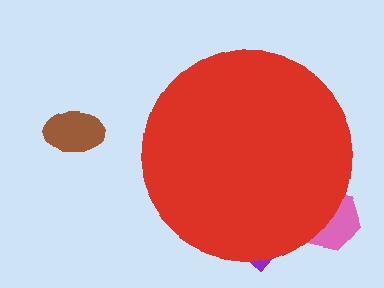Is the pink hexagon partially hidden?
Yes, the pink hexagon is partially hidden behind the red circle.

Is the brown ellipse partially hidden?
No, the brown ellipse is fully visible.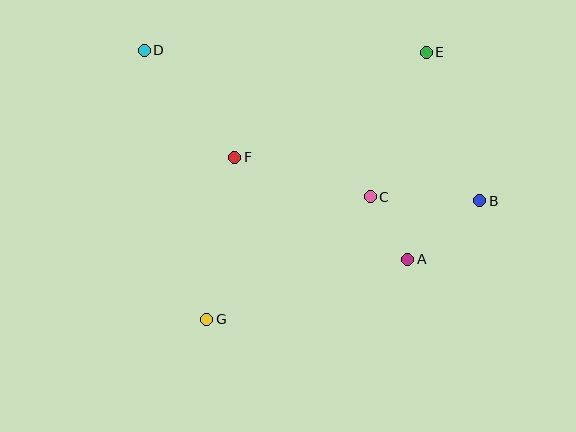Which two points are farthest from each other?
Points B and D are farthest from each other.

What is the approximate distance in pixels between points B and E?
The distance between B and E is approximately 158 pixels.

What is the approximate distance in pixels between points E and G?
The distance between E and G is approximately 346 pixels.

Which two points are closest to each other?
Points A and C are closest to each other.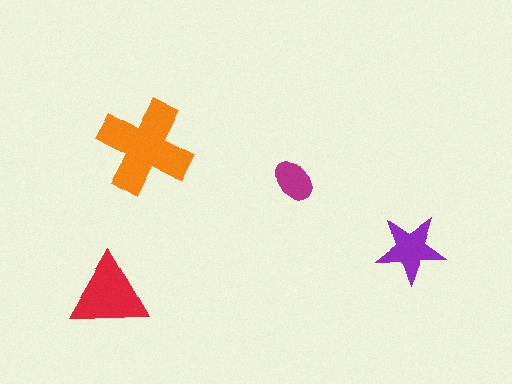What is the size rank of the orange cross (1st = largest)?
1st.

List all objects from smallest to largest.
The magenta ellipse, the purple star, the red triangle, the orange cross.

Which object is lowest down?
The red triangle is bottommost.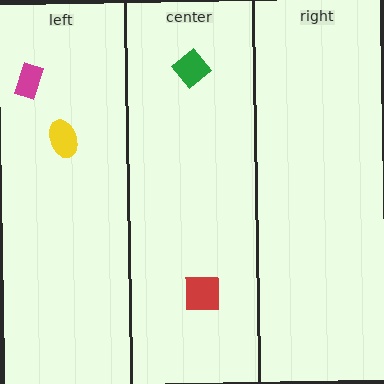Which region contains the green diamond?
The center region.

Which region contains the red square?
The center region.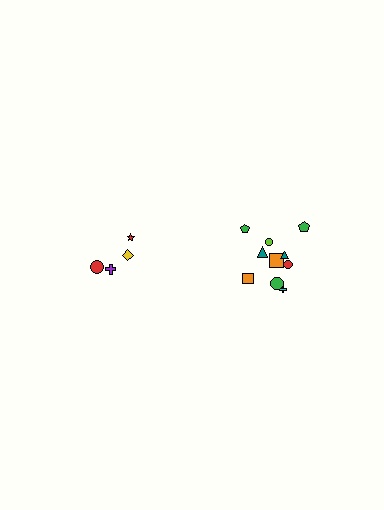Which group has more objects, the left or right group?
The right group.